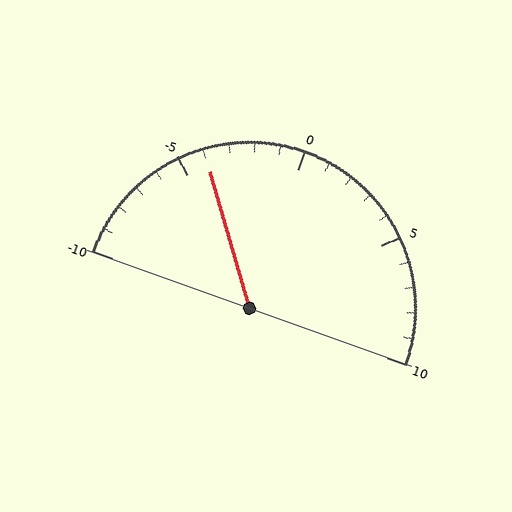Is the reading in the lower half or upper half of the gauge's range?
The reading is in the lower half of the range (-10 to 10).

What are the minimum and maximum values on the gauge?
The gauge ranges from -10 to 10.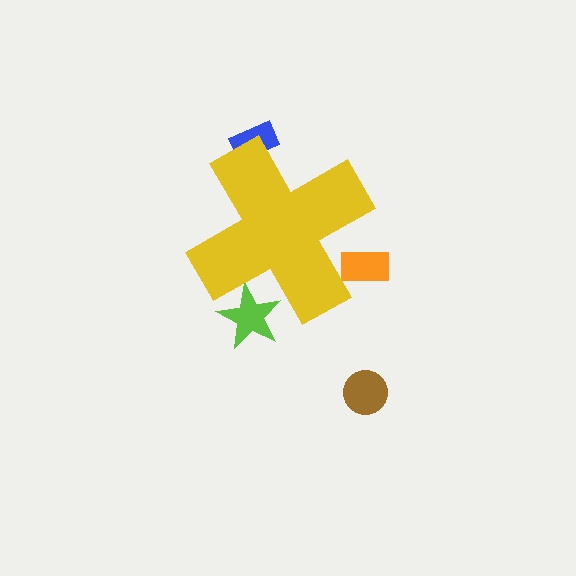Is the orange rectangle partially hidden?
Yes, the orange rectangle is partially hidden behind the yellow cross.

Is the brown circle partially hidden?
No, the brown circle is fully visible.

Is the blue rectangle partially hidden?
Yes, the blue rectangle is partially hidden behind the yellow cross.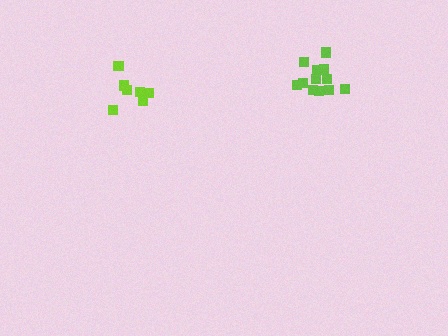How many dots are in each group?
Group 1: 7 dots, Group 2: 12 dots (19 total).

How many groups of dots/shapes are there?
There are 2 groups.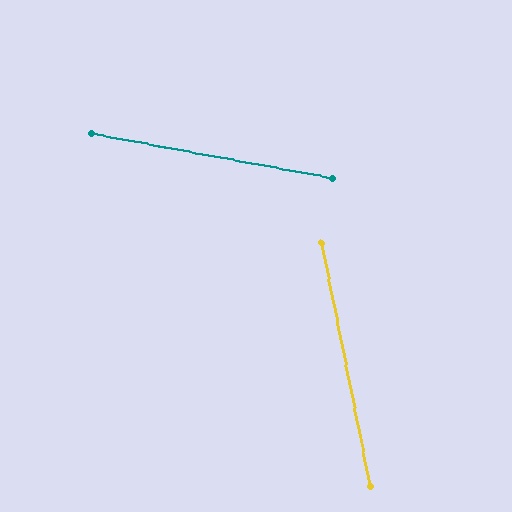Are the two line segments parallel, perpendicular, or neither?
Neither parallel nor perpendicular — they differ by about 68°.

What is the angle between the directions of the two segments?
Approximately 68 degrees.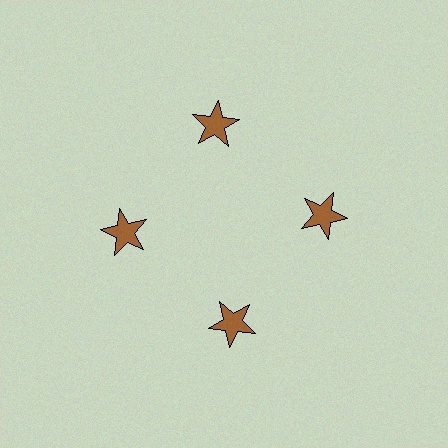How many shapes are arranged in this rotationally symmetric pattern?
There are 4 shapes, arranged in 4 groups of 1.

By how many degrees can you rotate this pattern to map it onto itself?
The pattern maps onto itself every 90 degrees of rotation.